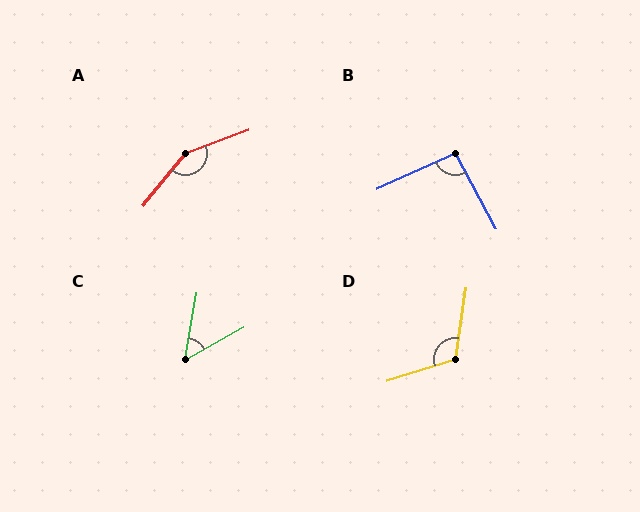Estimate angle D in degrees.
Approximately 116 degrees.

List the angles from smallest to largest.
C (51°), B (94°), D (116°), A (149°).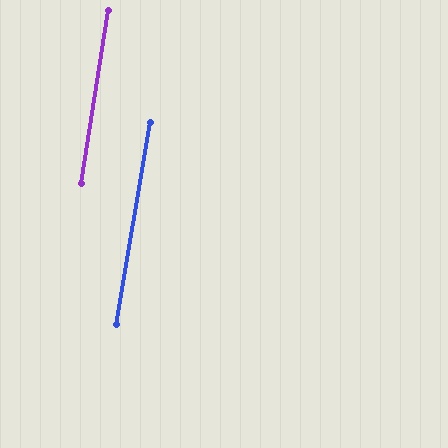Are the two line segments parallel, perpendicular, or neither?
Parallel — their directions differ by only 0.5°.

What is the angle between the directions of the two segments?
Approximately 1 degree.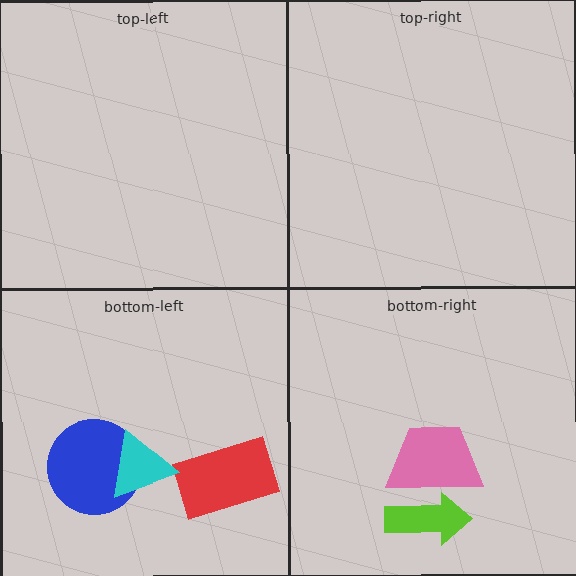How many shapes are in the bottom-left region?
3.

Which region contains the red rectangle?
The bottom-left region.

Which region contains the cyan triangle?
The bottom-left region.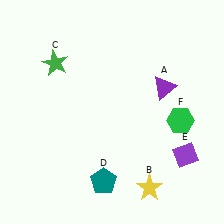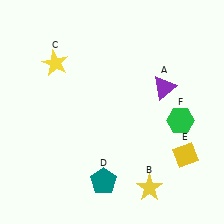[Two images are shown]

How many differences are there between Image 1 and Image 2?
There are 2 differences between the two images.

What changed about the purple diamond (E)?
In Image 1, E is purple. In Image 2, it changed to yellow.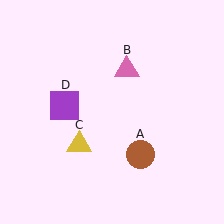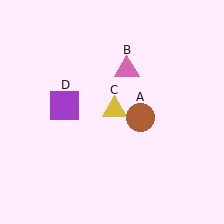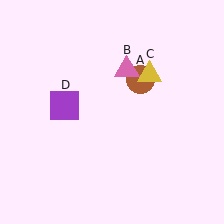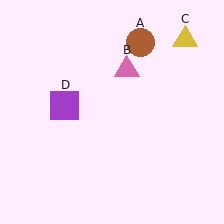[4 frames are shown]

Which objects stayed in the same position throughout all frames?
Pink triangle (object B) and purple square (object D) remained stationary.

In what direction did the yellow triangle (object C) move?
The yellow triangle (object C) moved up and to the right.